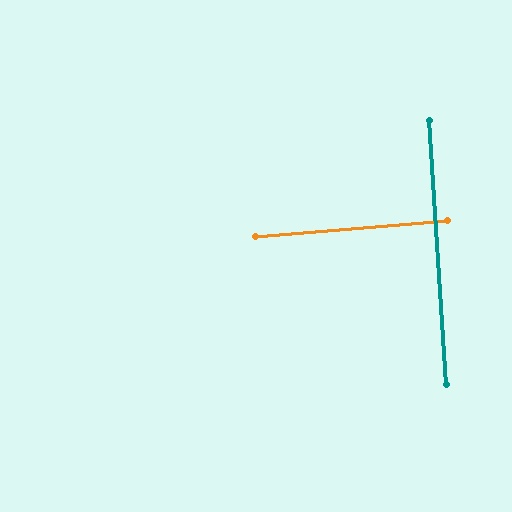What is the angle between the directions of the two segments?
Approximately 89 degrees.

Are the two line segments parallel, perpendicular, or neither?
Perpendicular — they meet at approximately 89°.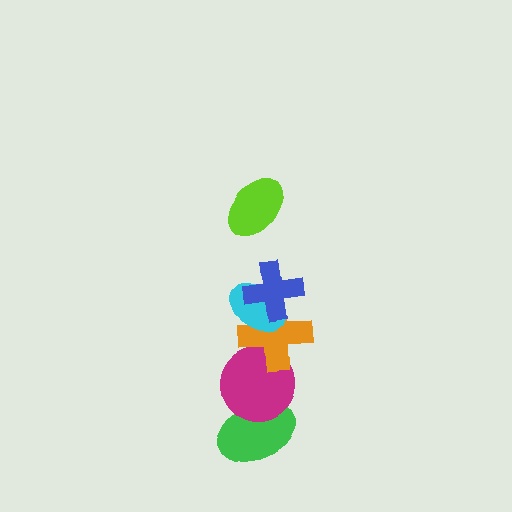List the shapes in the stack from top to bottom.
From top to bottom: the lime ellipse, the blue cross, the cyan ellipse, the orange cross, the magenta circle, the green ellipse.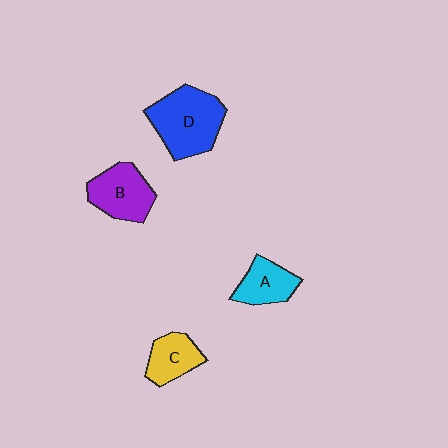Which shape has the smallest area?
Shape C (yellow).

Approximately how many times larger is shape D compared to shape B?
Approximately 1.4 times.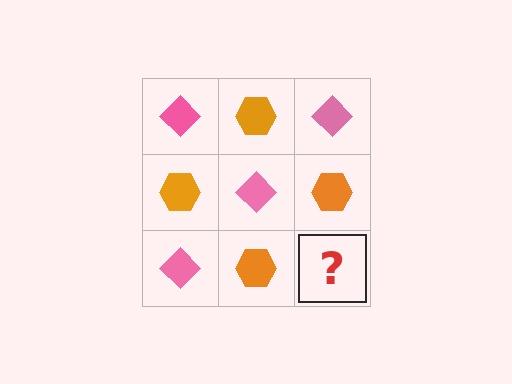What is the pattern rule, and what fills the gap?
The rule is that it alternates pink diamond and orange hexagon in a checkerboard pattern. The gap should be filled with a pink diamond.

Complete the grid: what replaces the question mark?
The question mark should be replaced with a pink diamond.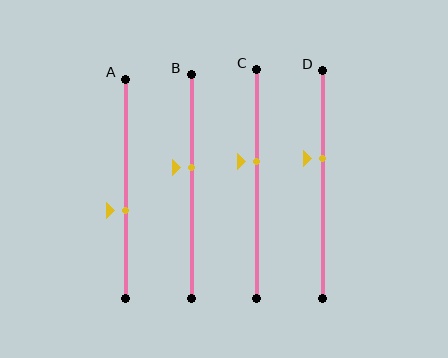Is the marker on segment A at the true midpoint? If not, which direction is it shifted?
No, the marker on segment A is shifted downward by about 10% of the segment length.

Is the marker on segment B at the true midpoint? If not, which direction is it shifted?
No, the marker on segment B is shifted upward by about 8% of the segment length.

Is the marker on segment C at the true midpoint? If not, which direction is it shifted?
No, the marker on segment C is shifted upward by about 10% of the segment length.